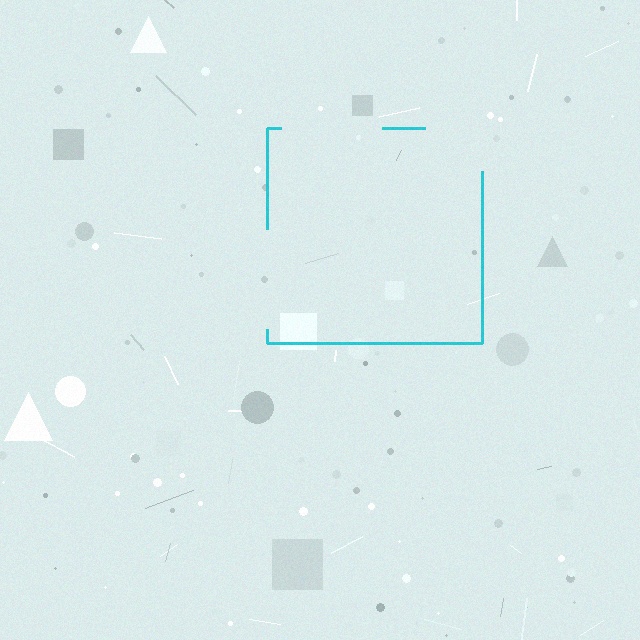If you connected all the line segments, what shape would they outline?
They would outline a square.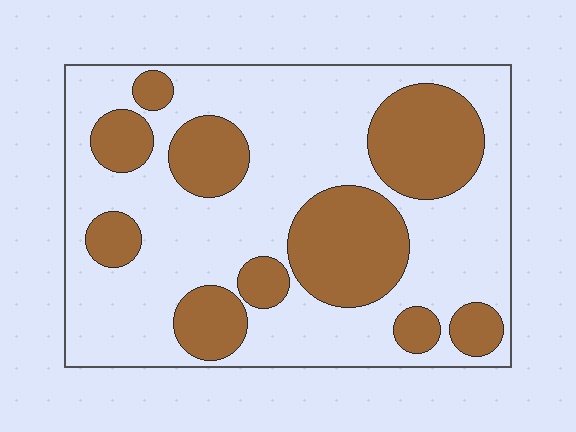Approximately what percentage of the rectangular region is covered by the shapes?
Approximately 35%.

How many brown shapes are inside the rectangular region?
10.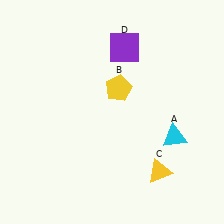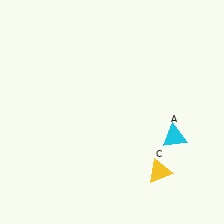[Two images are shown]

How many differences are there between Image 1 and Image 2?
There are 2 differences between the two images.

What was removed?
The purple square (D), the yellow pentagon (B) were removed in Image 2.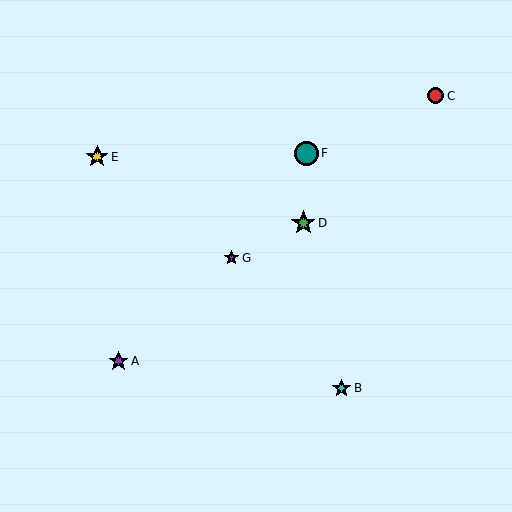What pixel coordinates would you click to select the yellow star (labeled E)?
Click at (97, 157) to select the yellow star E.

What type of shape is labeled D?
Shape D is a green star.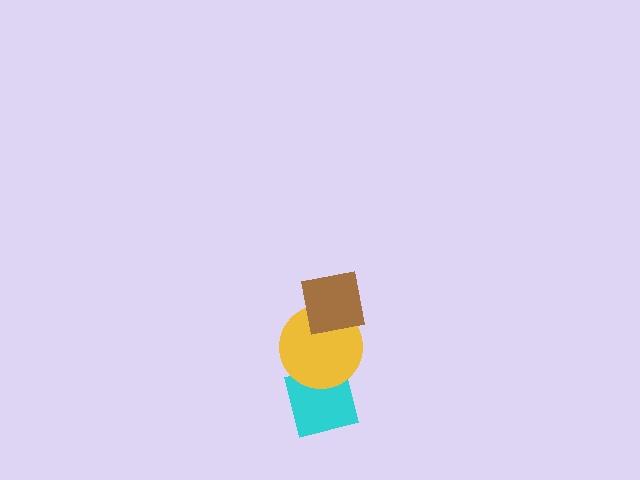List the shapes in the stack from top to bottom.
From top to bottom: the brown square, the yellow circle, the cyan square.